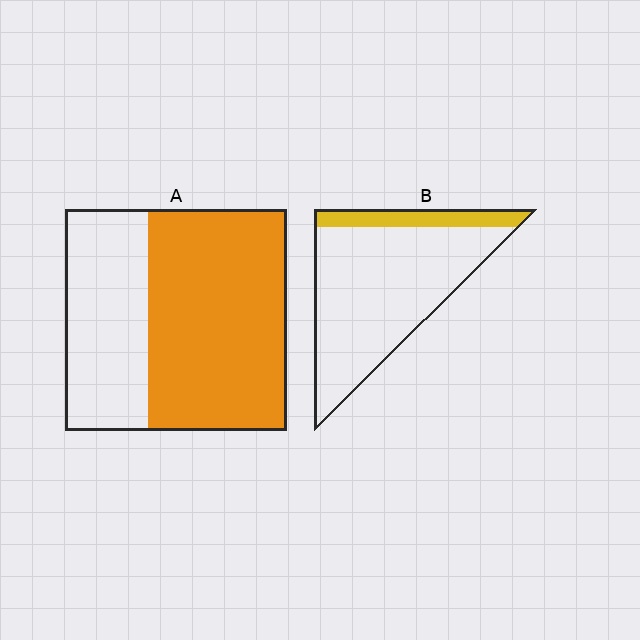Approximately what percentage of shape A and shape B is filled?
A is approximately 65% and B is approximately 15%.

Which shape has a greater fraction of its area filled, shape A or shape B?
Shape A.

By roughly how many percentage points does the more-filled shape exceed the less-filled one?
By roughly 45 percentage points (A over B).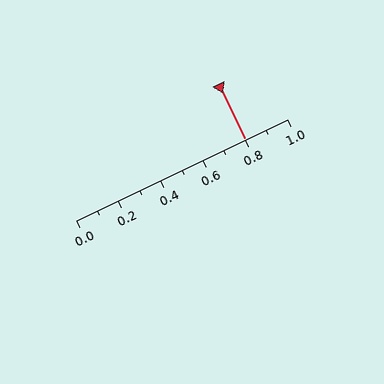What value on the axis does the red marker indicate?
The marker indicates approximately 0.8.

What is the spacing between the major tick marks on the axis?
The major ticks are spaced 0.2 apart.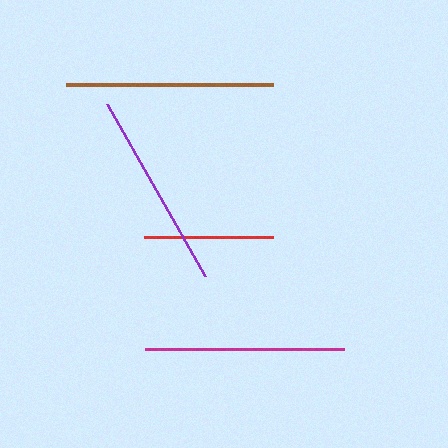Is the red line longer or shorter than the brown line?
The brown line is longer than the red line.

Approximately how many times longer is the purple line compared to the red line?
The purple line is approximately 1.5 times the length of the red line.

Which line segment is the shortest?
The red line is the shortest at approximately 129 pixels.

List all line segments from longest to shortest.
From longest to shortest: brown, magenta, purple, red.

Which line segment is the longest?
The brown line is the longest at approximately 207 pixels.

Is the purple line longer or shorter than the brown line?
The brown line is longer than the purple line.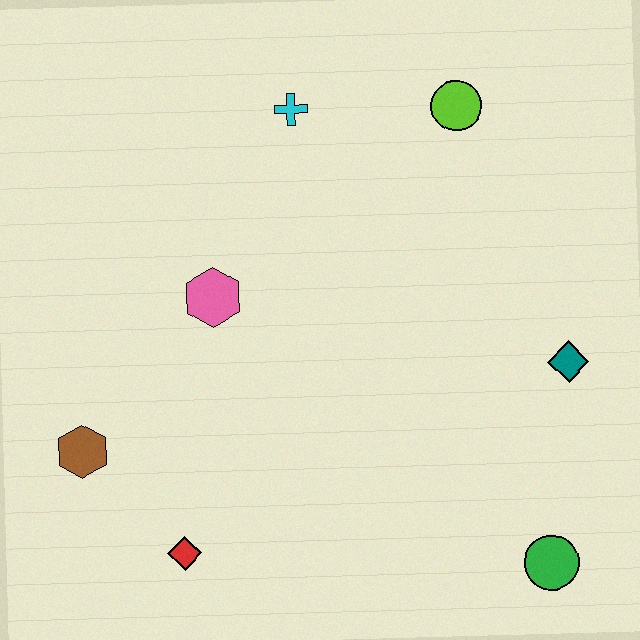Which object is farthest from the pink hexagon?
The green circle is farthest from the pink hexagon.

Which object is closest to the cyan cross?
The lime circle is closest to the cyan cross.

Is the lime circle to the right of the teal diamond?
No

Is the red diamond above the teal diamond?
No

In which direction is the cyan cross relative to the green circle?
The cyan cross is above the green circle.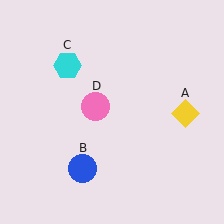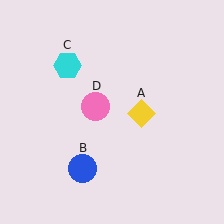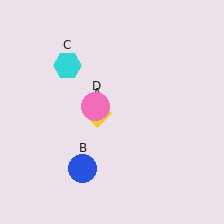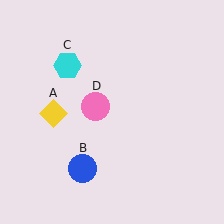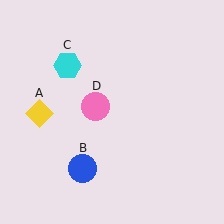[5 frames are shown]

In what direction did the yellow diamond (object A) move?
The yellow diamond (object A) moved left.